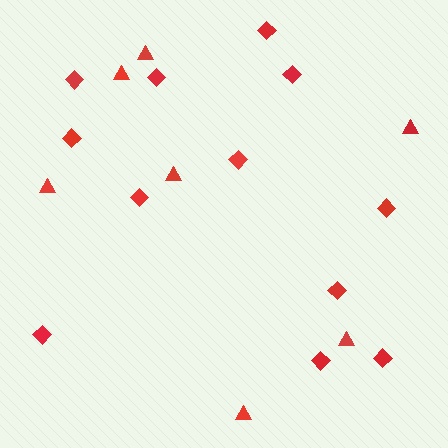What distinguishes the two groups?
There are 2 groups: one group of diamonds (12) and one group of triangles (7).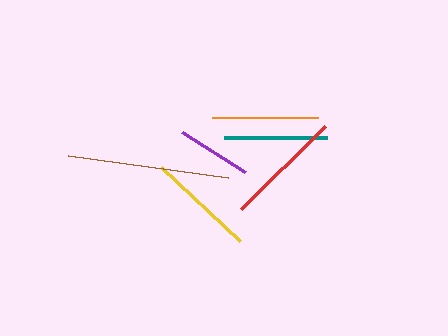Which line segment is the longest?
The brown line is the longest at approximately 162 pixels.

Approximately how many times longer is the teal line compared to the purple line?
The teal line is approximately 1.4 times the length of the purple line.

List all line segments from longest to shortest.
From longest to shortest: brown, red, yellow, orange, teal, purple.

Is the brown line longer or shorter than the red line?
The brown line is longer than the red line.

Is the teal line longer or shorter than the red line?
The red line is longer than the teal line.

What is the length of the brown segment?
The brown segment is approximately 162 pixels long.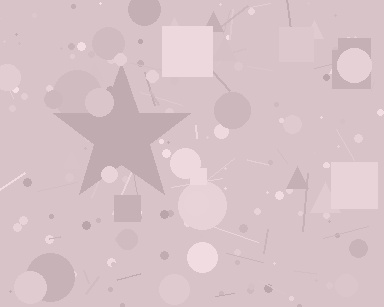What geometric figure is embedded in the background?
A star is embedded in the background.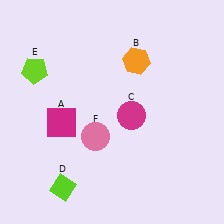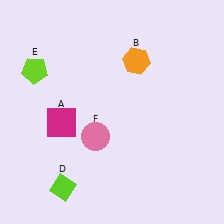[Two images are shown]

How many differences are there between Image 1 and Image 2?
There is 1 difference between the two images.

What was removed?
The magenta circle (C) was removed in Image 2.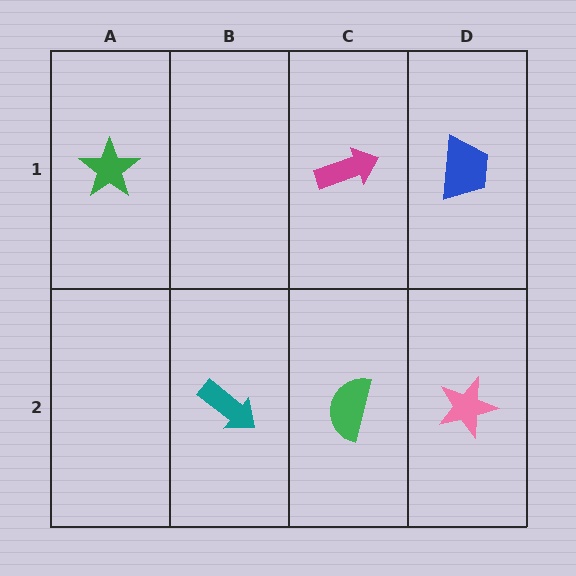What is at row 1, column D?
A blue trapezoid.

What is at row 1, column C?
A magenta arrow.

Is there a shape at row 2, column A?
No, that cell is empty.